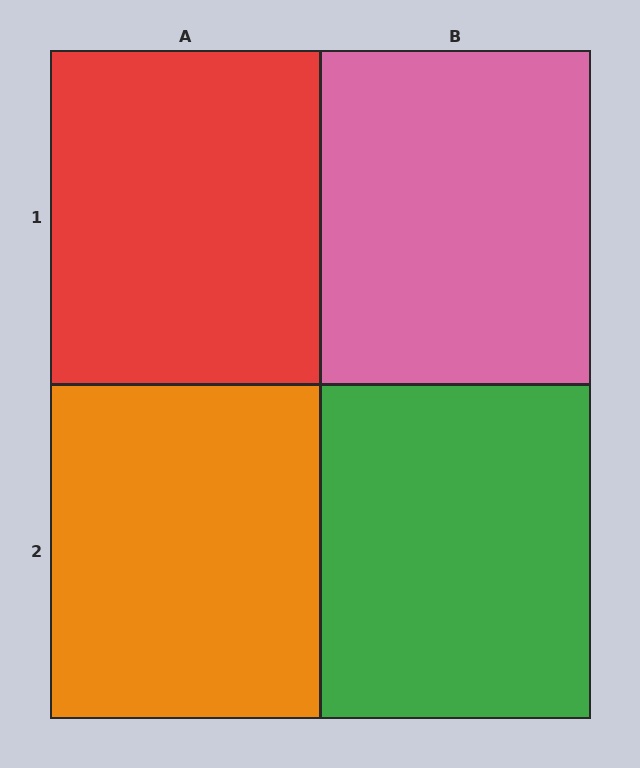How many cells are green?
1 cell is green.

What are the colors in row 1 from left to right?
Red, pink.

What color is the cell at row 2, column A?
Orange.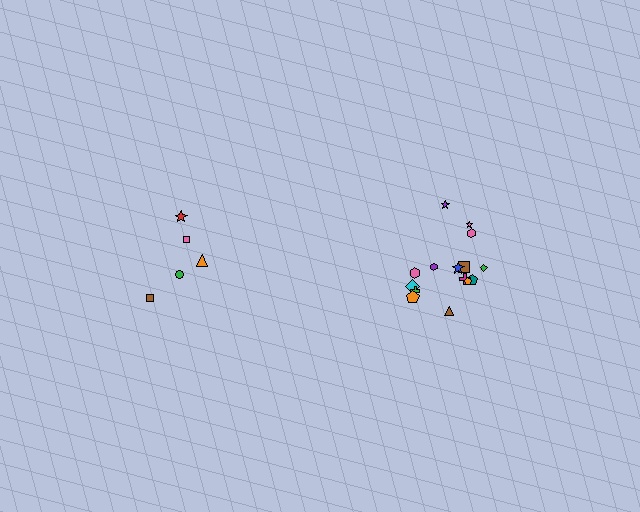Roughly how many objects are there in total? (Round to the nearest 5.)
Roughly 20 objects in total.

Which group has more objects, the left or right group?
The right group.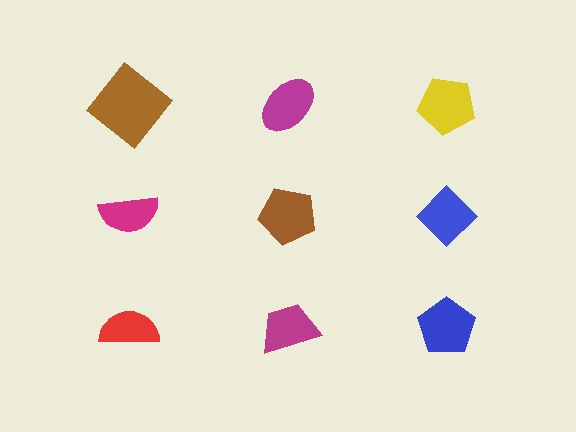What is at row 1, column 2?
A magenta ellipse.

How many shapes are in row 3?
3 shapes.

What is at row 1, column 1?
A brown diamond.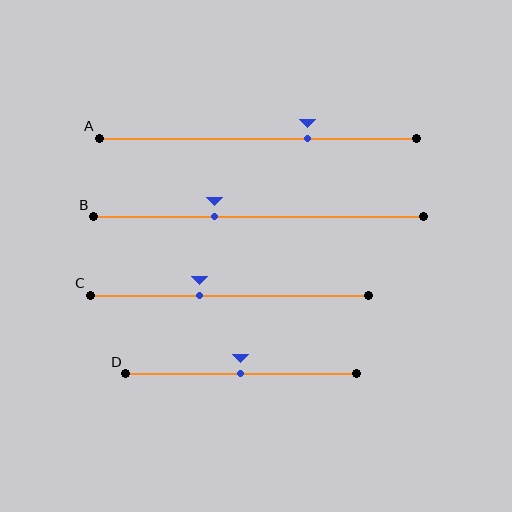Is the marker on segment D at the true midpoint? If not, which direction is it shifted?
Yes, the marker on segment D is at the true midpoint.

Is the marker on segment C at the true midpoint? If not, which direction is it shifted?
No, the marker on segment C is shifted to the left by about 11% of the segment length.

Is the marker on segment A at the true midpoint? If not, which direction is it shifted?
No, the marker on segment A is shifted to the right by about 15% of the segment length.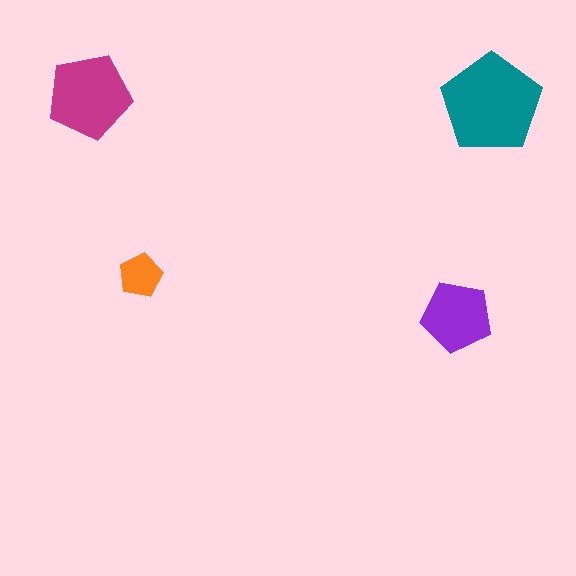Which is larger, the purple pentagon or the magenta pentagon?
The magenta one.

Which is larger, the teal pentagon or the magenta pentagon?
The teal one.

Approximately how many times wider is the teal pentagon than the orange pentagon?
About 2.5 times wider.